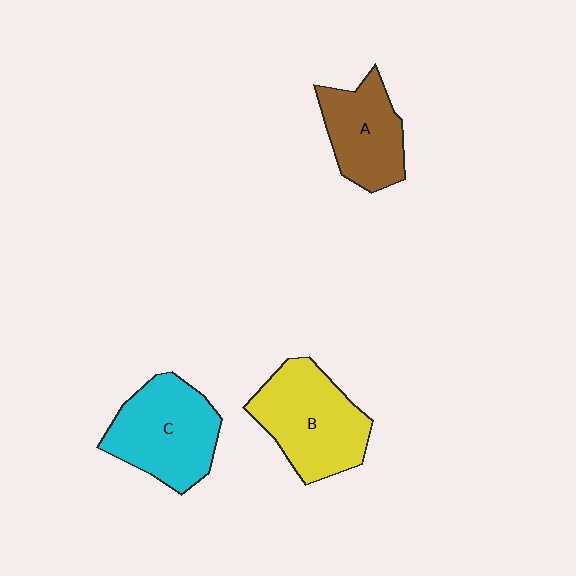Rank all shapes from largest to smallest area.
From largest to smallest: B (yellow), C (cyan), A (brown).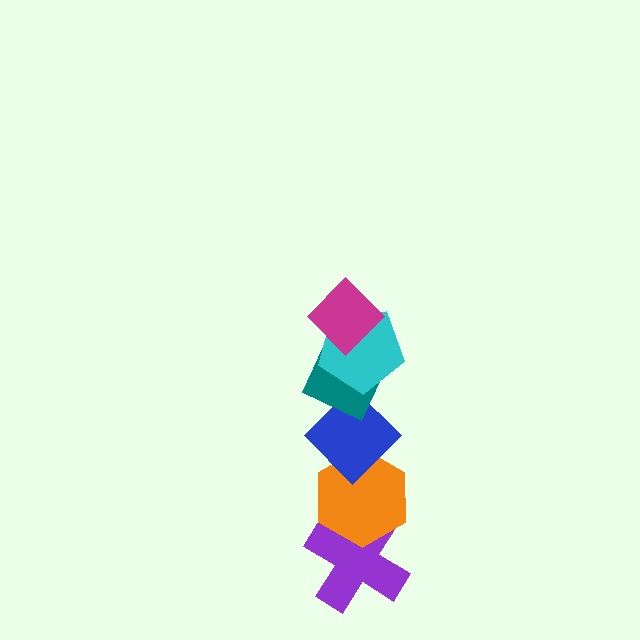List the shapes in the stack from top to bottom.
From top to bottom: the magenta diamond, the cyan pentagon, the teal diamond, the blue diamond, the orange hexagon, the purple cross.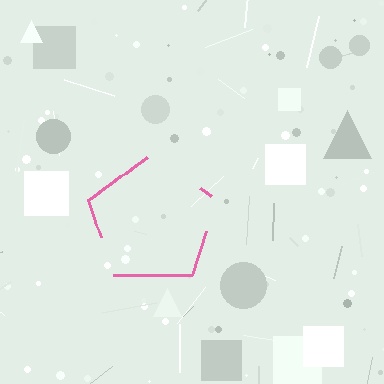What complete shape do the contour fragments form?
The contour fragments form a pentagon.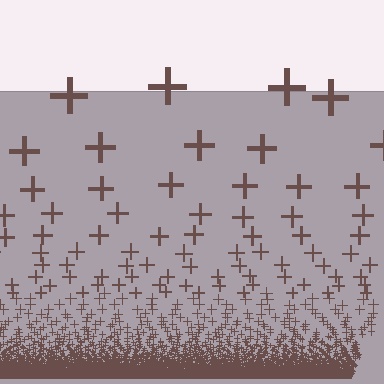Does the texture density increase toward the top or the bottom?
Density increases toward the bottom.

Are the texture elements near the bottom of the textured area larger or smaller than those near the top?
Smaller. The gradient is inverted — elements near the bottom are smaller and denser.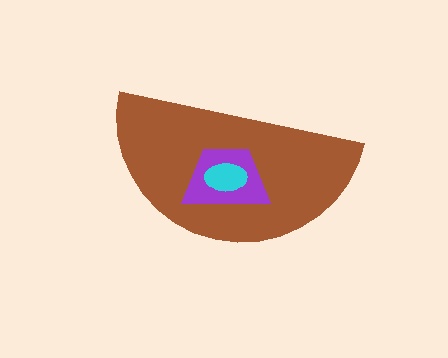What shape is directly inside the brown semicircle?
The purple trapezoid.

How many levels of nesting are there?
3.